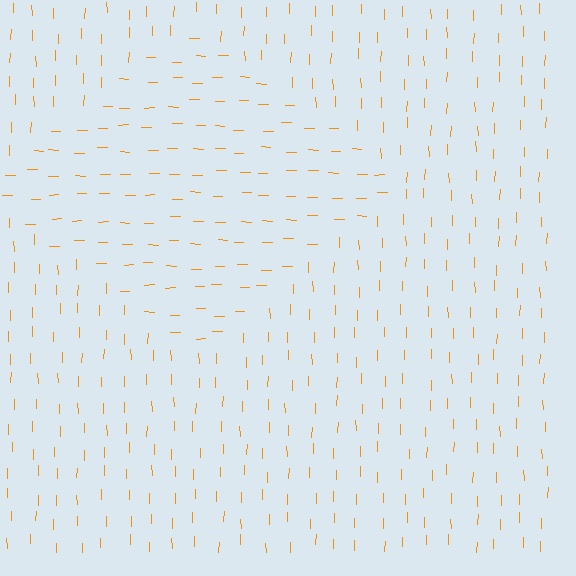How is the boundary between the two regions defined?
The boundary is defined purely by a change in line orientation (approximately 90 degrees difference). All lines are the same color and thickness.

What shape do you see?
I see a diamond.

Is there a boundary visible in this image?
Yes, there is a texture boundary formed by a change in line orientation.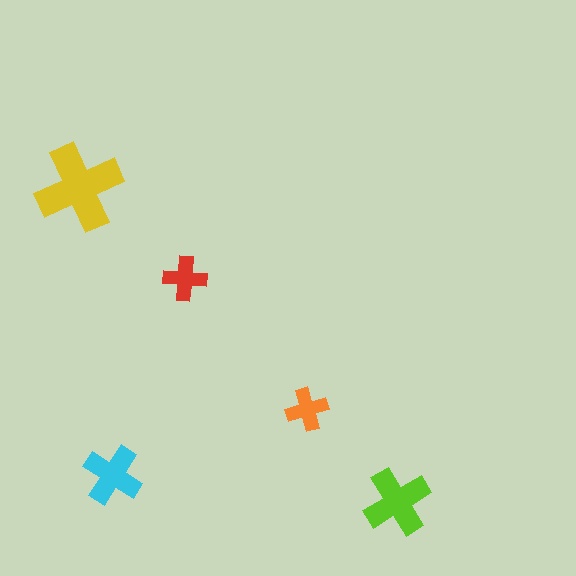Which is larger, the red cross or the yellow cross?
The yellow one.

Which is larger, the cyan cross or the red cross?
The cyan one.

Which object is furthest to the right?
The lime cross is rightmost.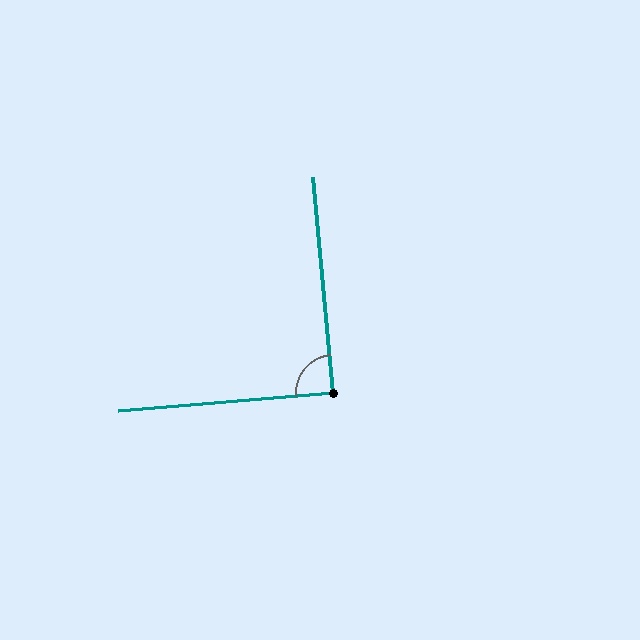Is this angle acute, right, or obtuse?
It is approximately a right angle.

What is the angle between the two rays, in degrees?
Approximately 90 degrees.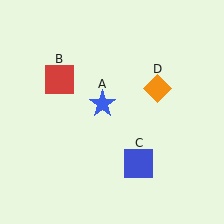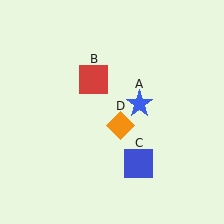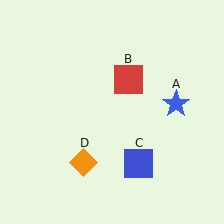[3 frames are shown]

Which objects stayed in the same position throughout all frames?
Blue square (object C) remained stationary.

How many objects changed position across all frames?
3 objects changed position: blue star (object A), red square (object B), orange diamond (object D).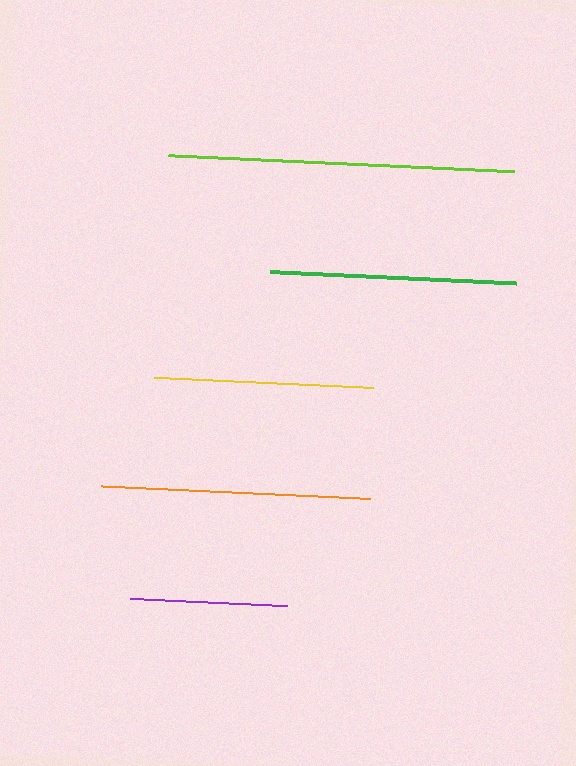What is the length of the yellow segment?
The yellow segment is approximately 219 pixels long.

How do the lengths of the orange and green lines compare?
The orange and green lines are approximately the same length.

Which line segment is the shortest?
The purple line is the shortest at approximately 157 pixels.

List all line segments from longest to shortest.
From longest to shortest: lime, orange, green, yellow, purple.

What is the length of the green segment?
The green segment is approximately 246 pixels long.